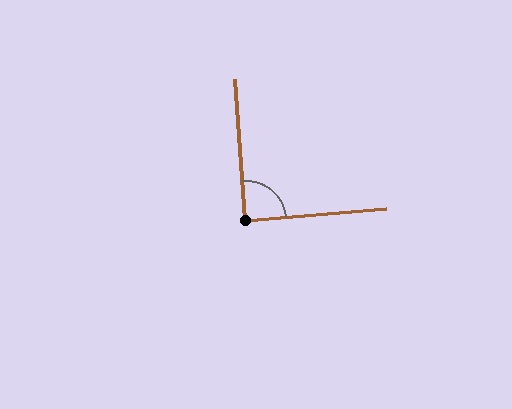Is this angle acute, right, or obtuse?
It is approximately a right angle.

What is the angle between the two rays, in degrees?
Approximately 89 degrees.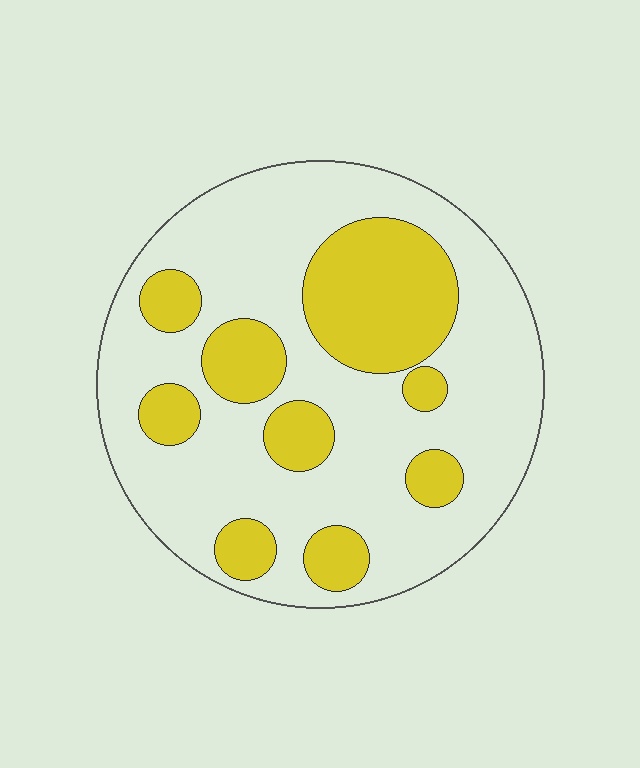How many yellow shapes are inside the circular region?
9.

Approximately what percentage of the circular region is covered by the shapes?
Approximately 30%.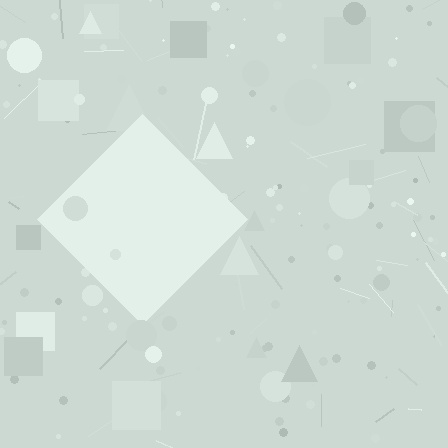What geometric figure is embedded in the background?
A diamond is embedded in the background.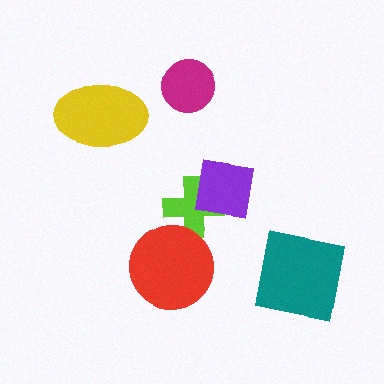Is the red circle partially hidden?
No, no other shape covers it.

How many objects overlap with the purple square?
1 object overlaps with the purple square.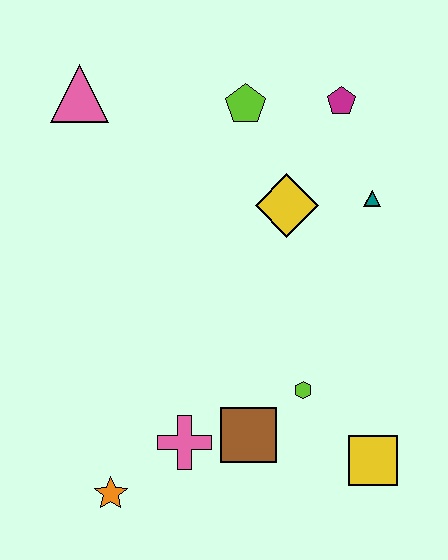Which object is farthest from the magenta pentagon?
The orange star is farthest from the magenta pentagon.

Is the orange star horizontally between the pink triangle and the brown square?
Yes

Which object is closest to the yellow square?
The lime hexagon is closest to the yellow square.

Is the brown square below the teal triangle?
Yes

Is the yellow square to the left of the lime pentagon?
No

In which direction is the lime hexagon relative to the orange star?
The lime hexagon is to the right of the orange star.